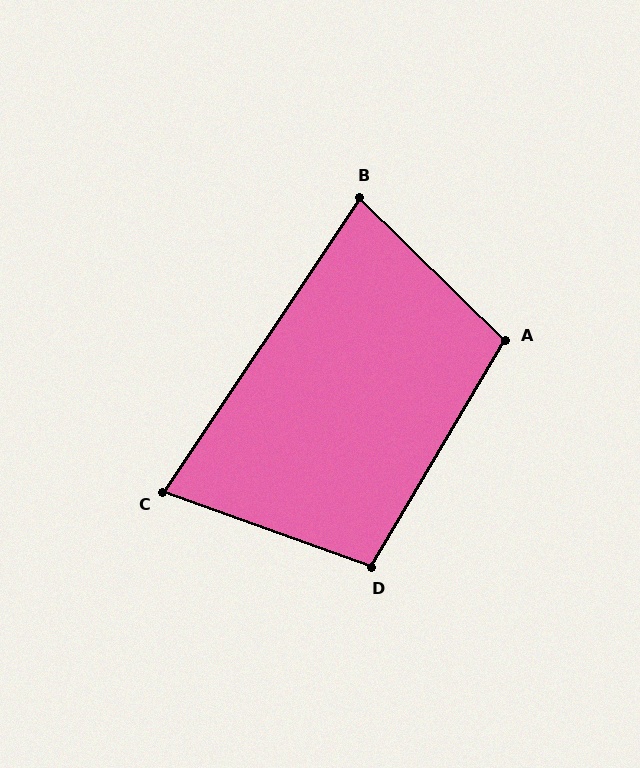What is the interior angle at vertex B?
Approximately 79 degrees (acute).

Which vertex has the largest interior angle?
A, at approximately 104 degrees.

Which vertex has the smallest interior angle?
C, at approximately 76 degrees.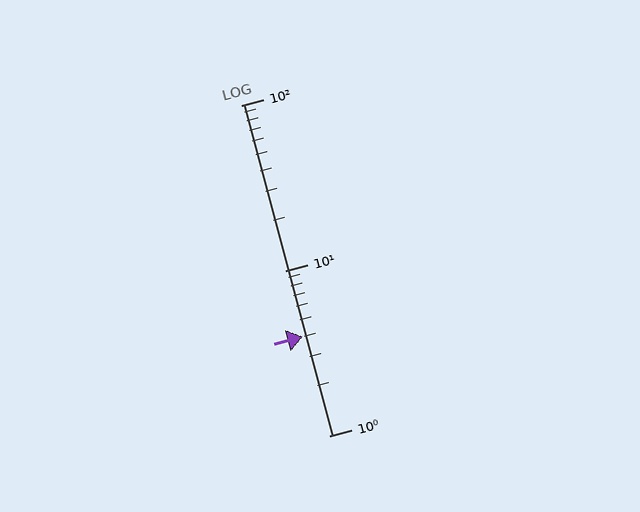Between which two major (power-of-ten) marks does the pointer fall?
The pointer is between 1 and 10.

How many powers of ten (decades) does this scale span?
The scale spans 2 decades, from 1 to 100.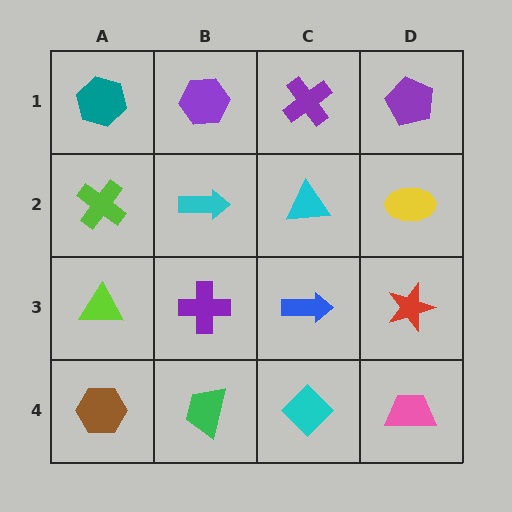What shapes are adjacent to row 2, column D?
A purple pentagon (row 1, column D), a red star (row 3, column D), a cyan triangle (row 2, column C).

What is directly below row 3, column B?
A green trapezoid.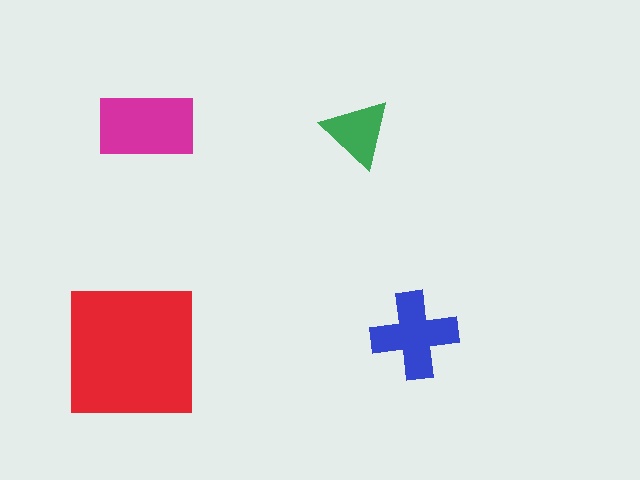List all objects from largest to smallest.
The red square, the magenta rectangle, the blue cross, the green triangle.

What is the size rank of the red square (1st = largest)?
1st.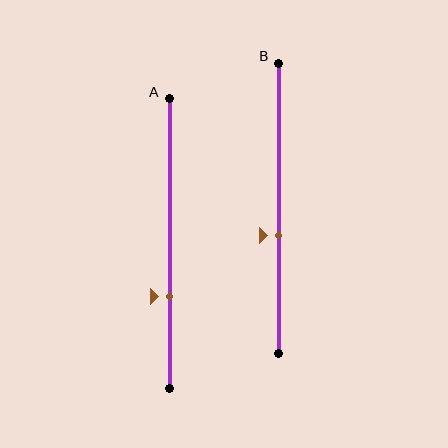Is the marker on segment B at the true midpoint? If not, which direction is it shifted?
No, the marker on segment B is shifted downward by about 9% of the segment length.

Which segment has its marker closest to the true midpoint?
Segment B has its marker closest to the true midpoint.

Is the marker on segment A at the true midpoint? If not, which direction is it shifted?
No, the marker on segment A is shifted downward by about 18% of the segment length.